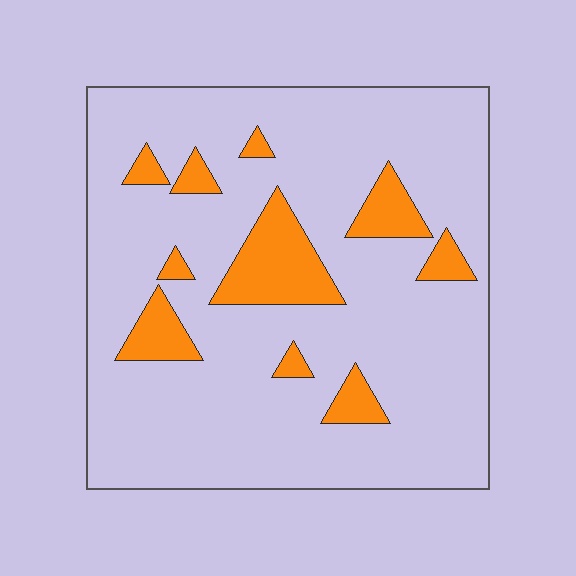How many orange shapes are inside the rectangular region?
10.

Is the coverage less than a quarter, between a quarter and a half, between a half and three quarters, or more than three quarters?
Less than a quarter.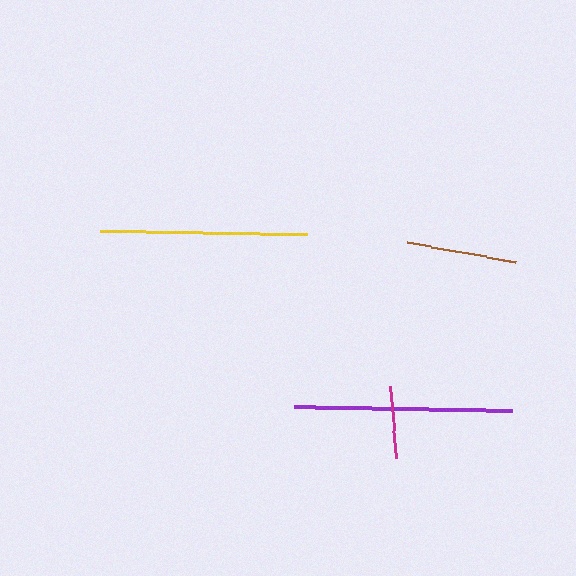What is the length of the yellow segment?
The yellow segment is approximately 207 pixels long.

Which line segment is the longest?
The purple line is the longest at approximately 217 pixels.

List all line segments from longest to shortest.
From longest to shortest: purple, yellow, brown, magenta.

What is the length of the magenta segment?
The magenta segment is approximately 73 pixels long.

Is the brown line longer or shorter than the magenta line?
The brown line is longer than the magenta line.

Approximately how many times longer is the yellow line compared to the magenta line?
The yellow line is approximately 2.8 times the length of the magenta line.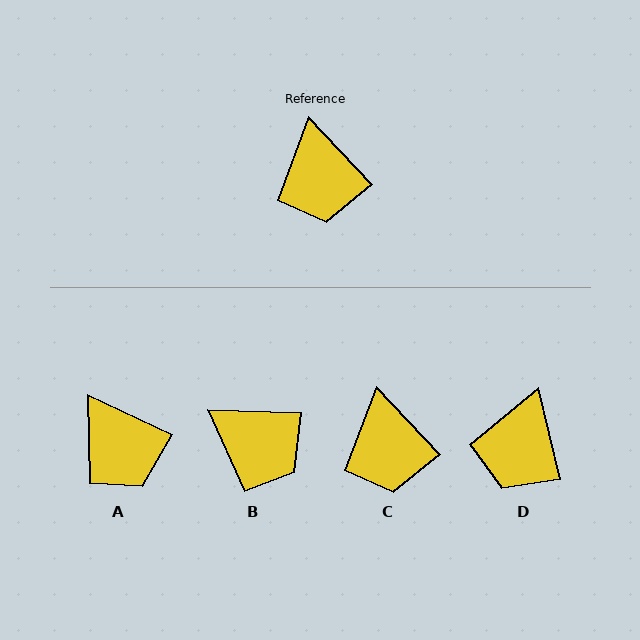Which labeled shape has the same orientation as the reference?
C.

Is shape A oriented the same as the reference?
No, it is off by about 22 degrees.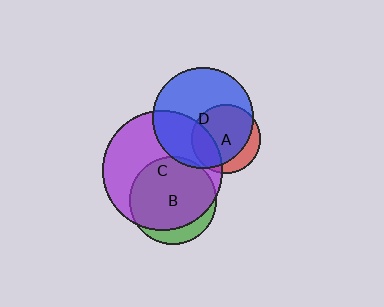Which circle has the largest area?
Circle C (purple).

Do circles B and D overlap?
Yes.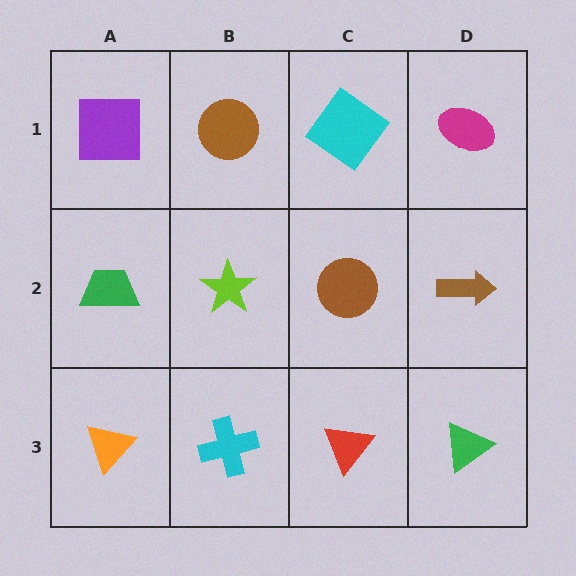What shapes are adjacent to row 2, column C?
A cyan diamond (row 1, column C), a red triangle (row 3, column C), a lime star (row 2, column B), a brown arrow (row 2, column D).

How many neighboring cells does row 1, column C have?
3.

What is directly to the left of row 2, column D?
A brown circle.